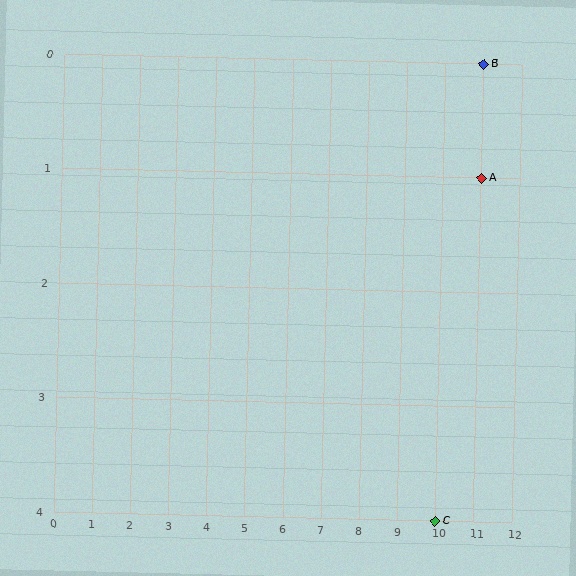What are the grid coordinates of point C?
Point C is at grid coordinates (10, 4).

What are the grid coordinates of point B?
Point B is at grid coordinates (11, 0).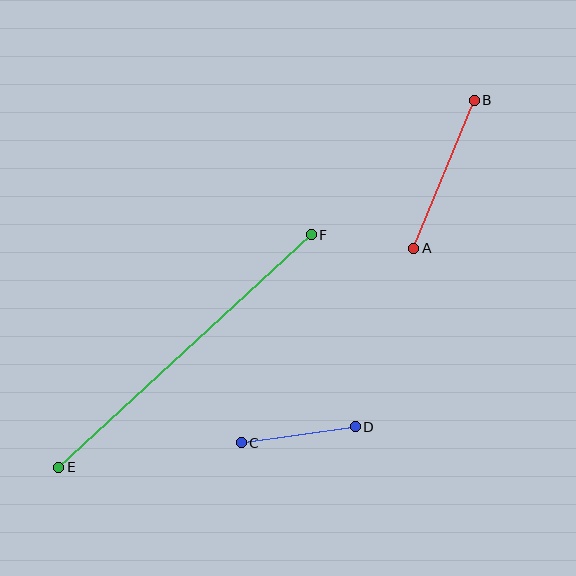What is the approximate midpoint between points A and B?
The midpoint is at approximately (444, 174) pixels.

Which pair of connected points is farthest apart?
Points E and F are farthest apart.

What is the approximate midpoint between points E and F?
The midpoint is at approximately (185, 351) pixels.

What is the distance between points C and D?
The distance is approximately 115 pixels.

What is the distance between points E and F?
The distance is approximately 343 pixels.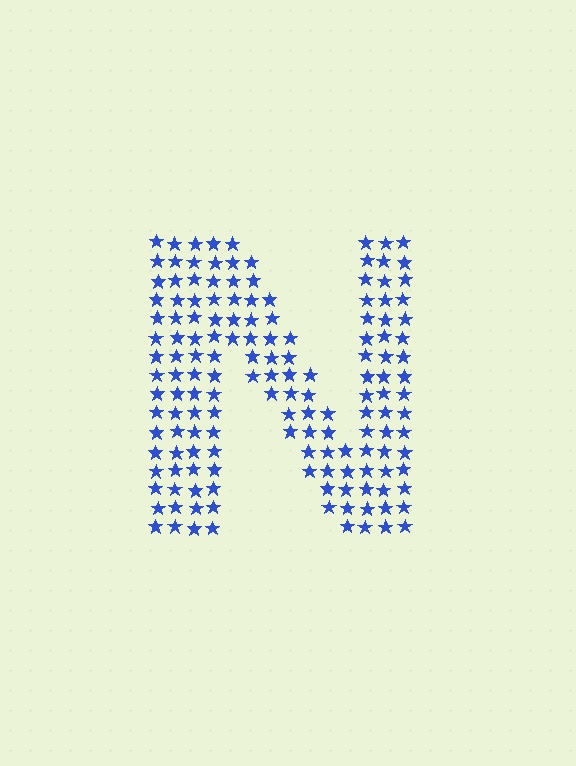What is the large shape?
The large shape is the letter N.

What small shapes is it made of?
It is made of small stars.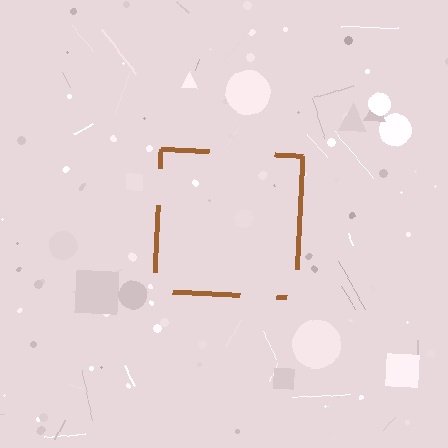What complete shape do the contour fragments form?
The contour fragments form a square.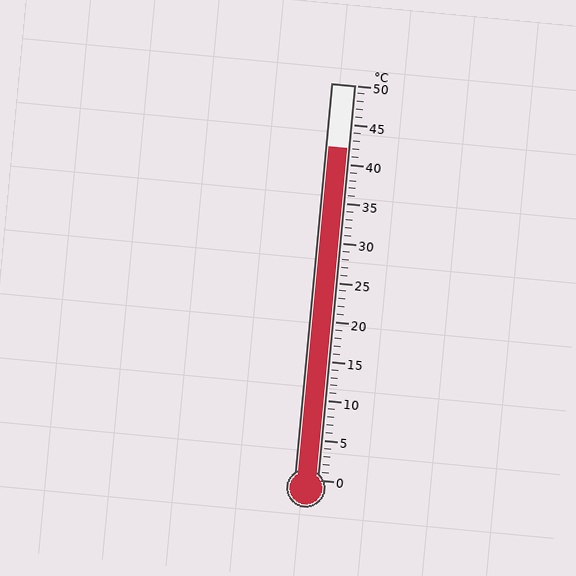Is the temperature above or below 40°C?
The temperature is above 40°C.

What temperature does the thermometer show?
The thermometer shows approximately 42°C.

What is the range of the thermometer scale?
The thermometer scale ranges from 0°C to 50°C.